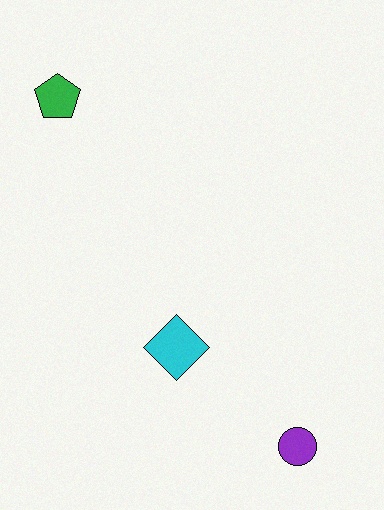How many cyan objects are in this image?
There is 1 cyan object.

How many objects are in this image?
There are 3 objects.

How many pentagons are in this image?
There is 1 pentagon.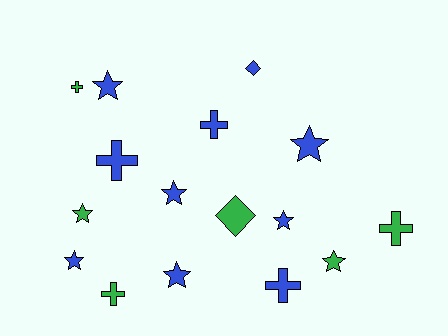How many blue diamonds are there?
There is 1 blue diamond.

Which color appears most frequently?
Blue, with 10 objects.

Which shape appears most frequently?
Star, with 8 objects.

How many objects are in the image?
There are 16 objects.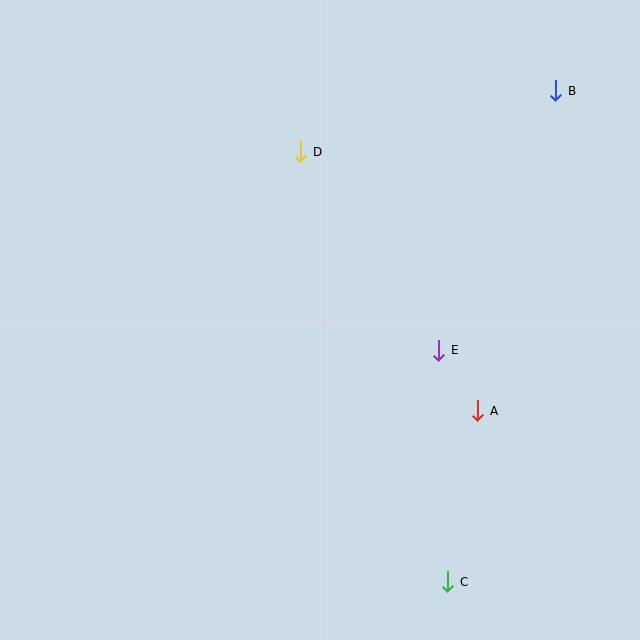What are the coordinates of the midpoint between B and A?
The midpoint between B and A is at (517, 251).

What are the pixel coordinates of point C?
Point C is at (448, 582).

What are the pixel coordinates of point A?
Point A is at (478, 411).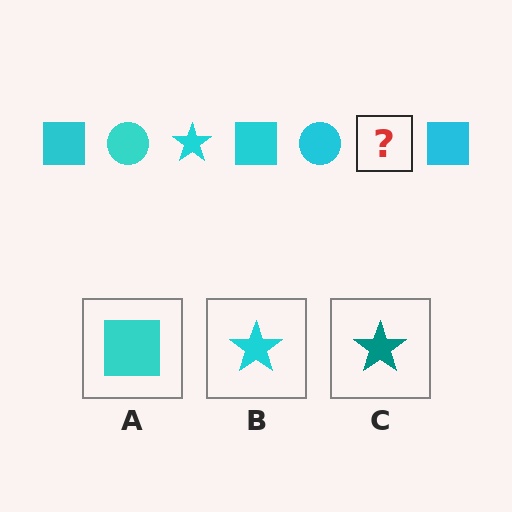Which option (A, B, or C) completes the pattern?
B.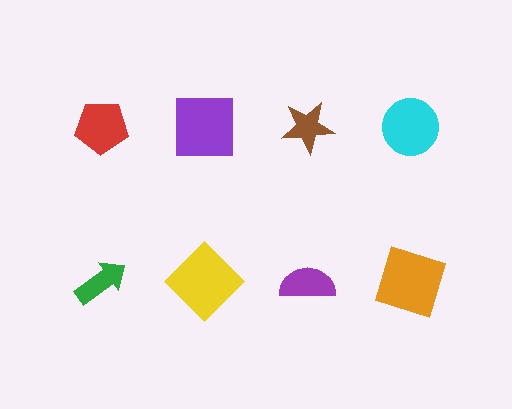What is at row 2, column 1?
A green arrow.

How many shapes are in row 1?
4 shapes.